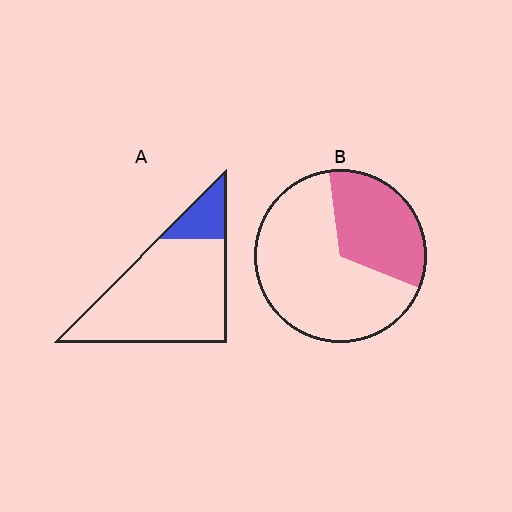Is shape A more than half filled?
No.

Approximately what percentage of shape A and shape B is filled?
A is approximately 15% and B is approximately 35%.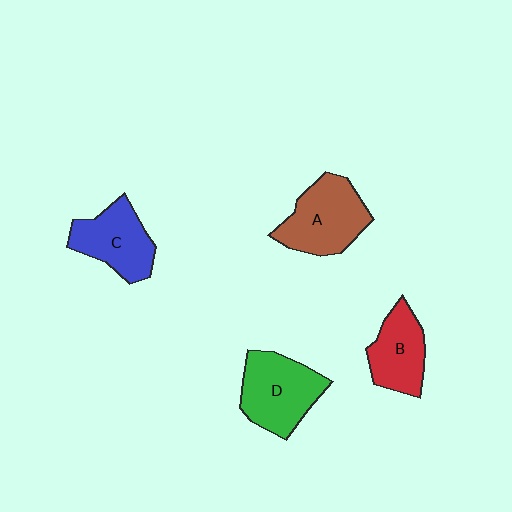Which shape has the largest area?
Shape D (green).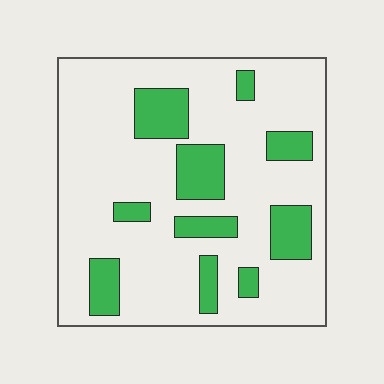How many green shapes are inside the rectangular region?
10.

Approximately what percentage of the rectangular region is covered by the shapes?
Approximately 20%.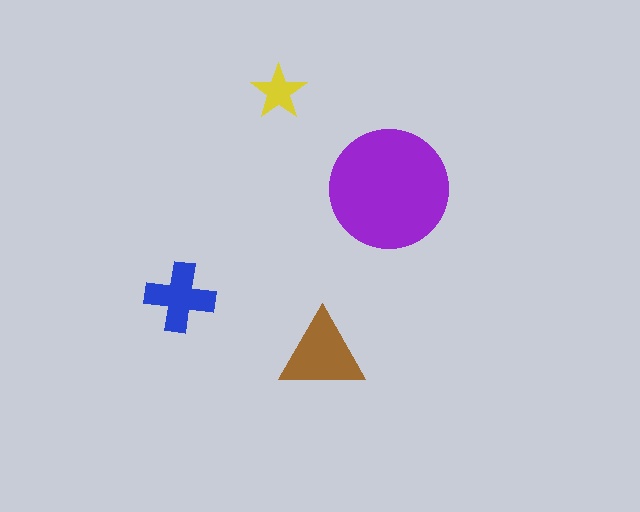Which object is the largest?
The purple circle.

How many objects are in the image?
There are 4 objects in the image.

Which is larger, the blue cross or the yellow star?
The blue cross.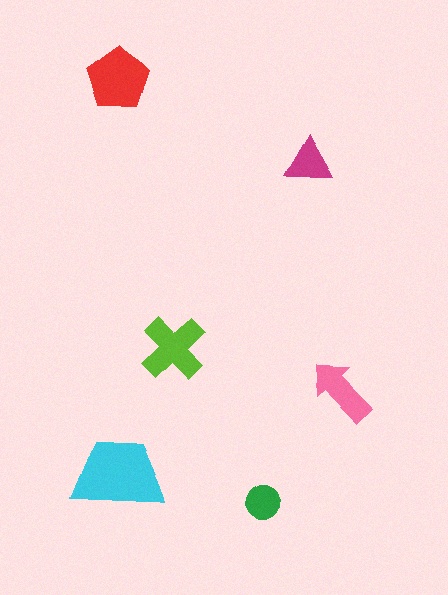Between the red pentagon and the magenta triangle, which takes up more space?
The red pentagon.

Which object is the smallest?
The green circle.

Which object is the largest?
The cyan trapezoid.